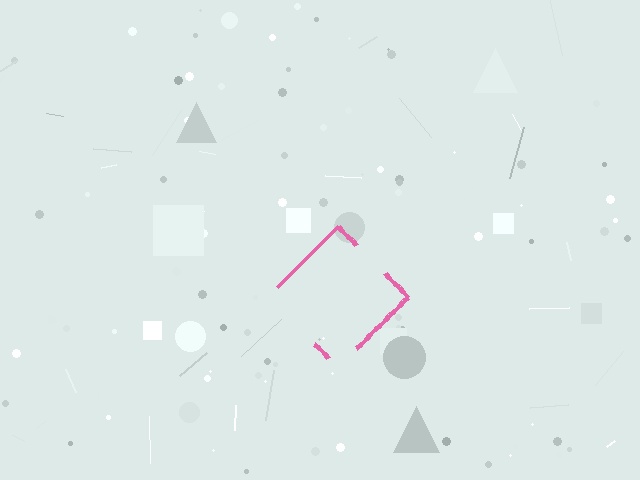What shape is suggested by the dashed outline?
The dashed outline suggests a diamond.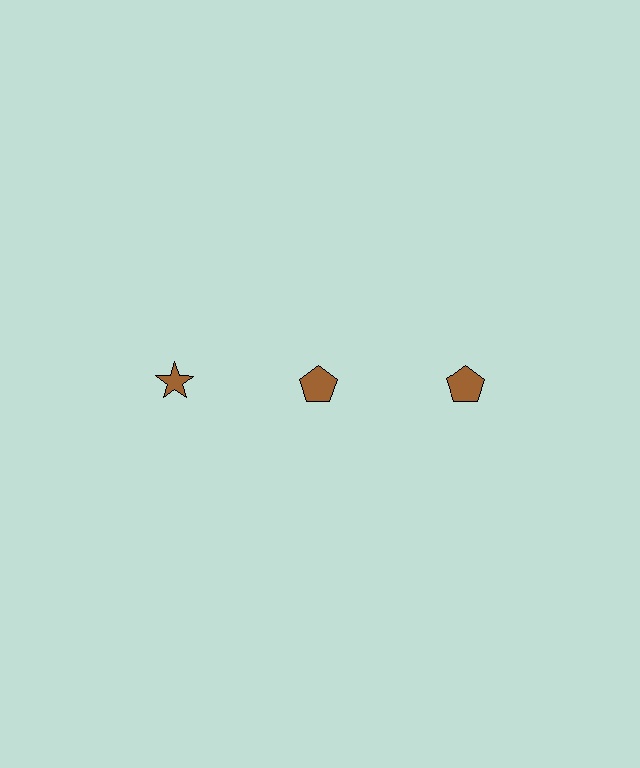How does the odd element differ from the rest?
It has a different shape: star instead of pentagon.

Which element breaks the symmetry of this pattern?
The brown star in the top row, leftmost column breaks the symmetry. All other shapes are brown pentagons.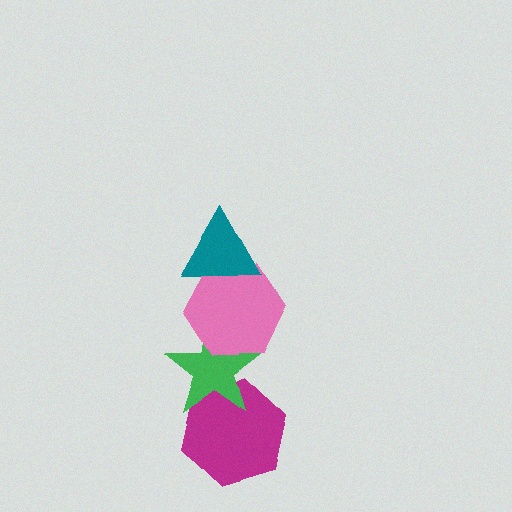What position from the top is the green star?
The green star is 3rd from the top.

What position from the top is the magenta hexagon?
The magenta hexagon is 4th from the top.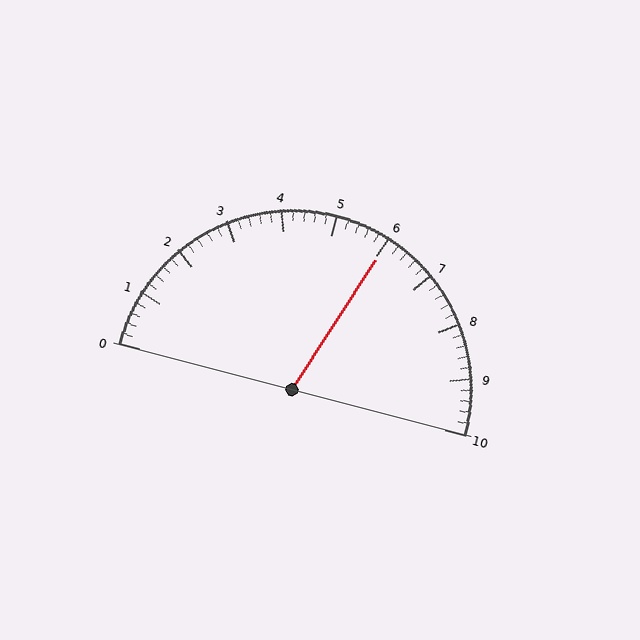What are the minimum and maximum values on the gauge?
The gauge ranges from 0 to 10.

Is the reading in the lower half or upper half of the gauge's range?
The reading is in the upper half of the range (0 to 10).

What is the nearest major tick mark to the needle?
The nearest major tick mark is 6.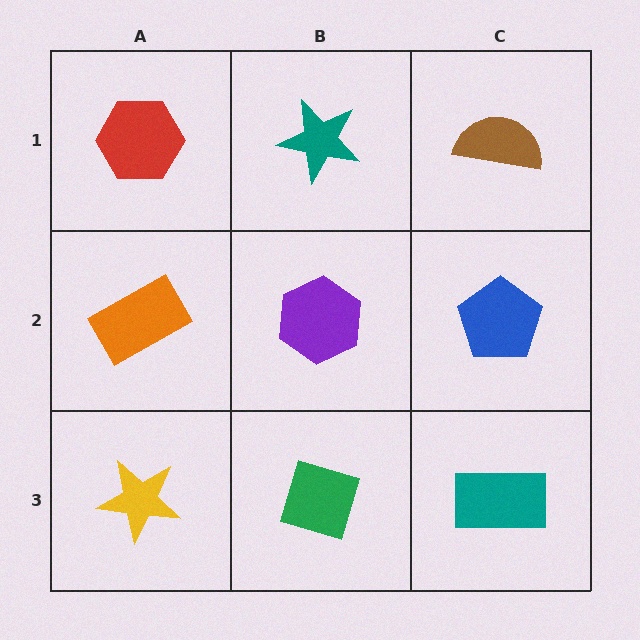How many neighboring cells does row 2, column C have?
3.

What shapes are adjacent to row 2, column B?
A teal star (row 1, column B), a green diamond (row 3, column B), an orange rectangle (row 2, column A), a blue pentagon (row 2, column C).